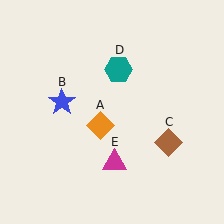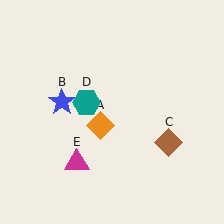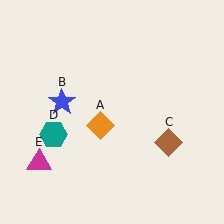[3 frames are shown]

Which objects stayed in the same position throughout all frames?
Orange diamond (object A) and blue star (object B) and brown diamond (object C) remained stationary.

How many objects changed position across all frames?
2 objects changed position: teal hexagon (object D), magenta triangle (object E).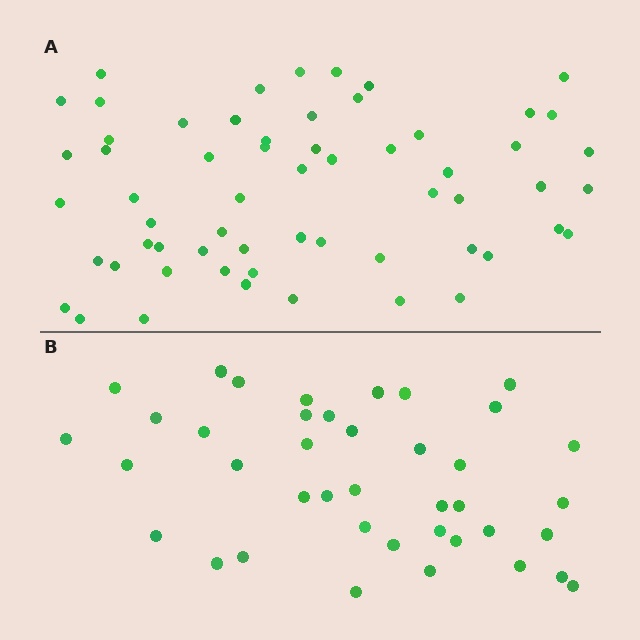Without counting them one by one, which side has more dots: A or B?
Region A (the top region) has more dots.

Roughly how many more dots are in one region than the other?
Region A has approximately 20 more dots than region B.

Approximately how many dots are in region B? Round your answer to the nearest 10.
About 40 dots.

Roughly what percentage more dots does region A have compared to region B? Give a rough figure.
About 50% more.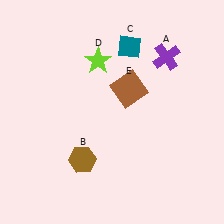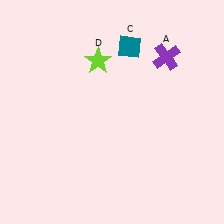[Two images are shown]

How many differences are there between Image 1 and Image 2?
There are 2 differences between the two images.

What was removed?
The brown square (E), the brown hexagon (B) were removed in Image 2.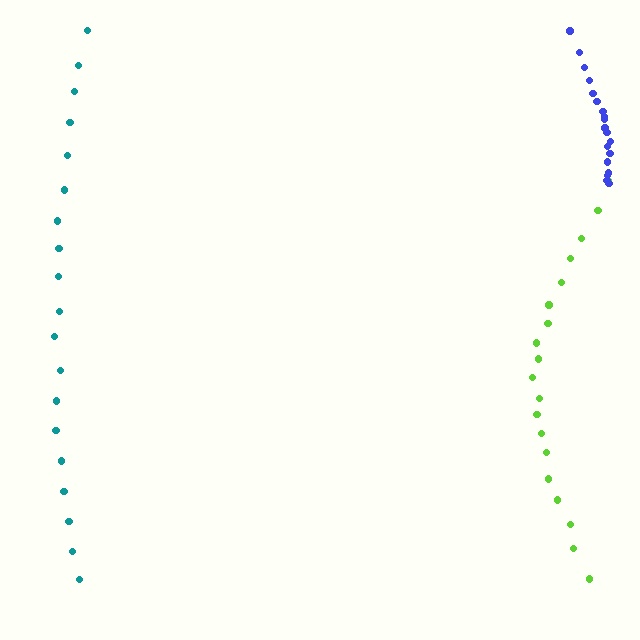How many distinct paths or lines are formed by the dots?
There are 3 distinct paths.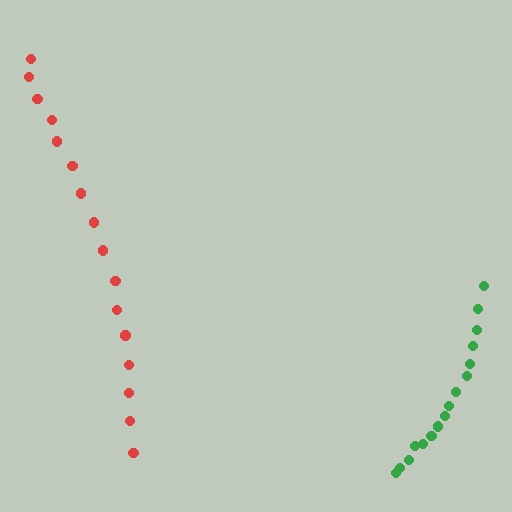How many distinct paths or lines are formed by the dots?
There are 2 distinct paths.